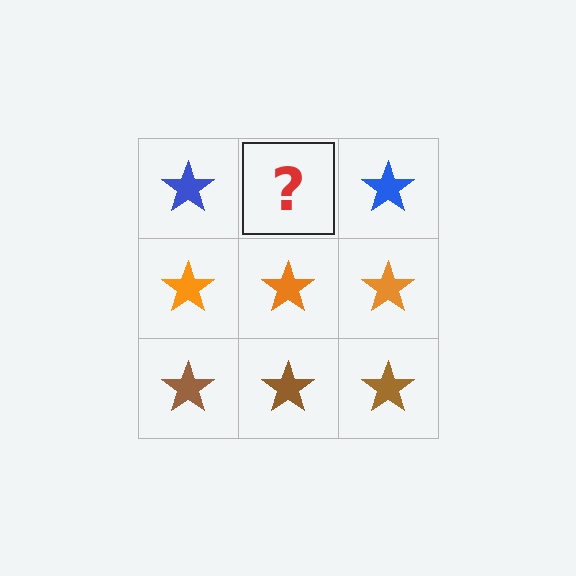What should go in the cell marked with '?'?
The missing cell should contain a blue star.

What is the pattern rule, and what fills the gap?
The rule is that each row has a consistent color. The gap should be filled with a blue star.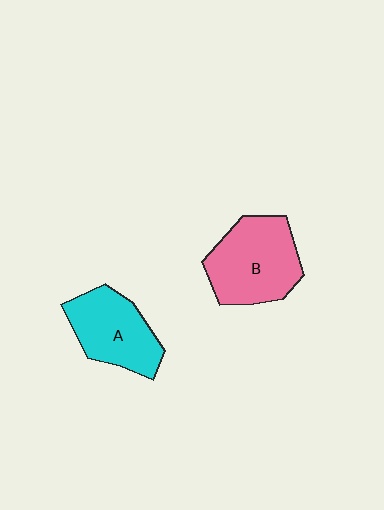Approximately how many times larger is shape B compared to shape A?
Approximately 1.2 times.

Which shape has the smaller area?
Shape A (cyan).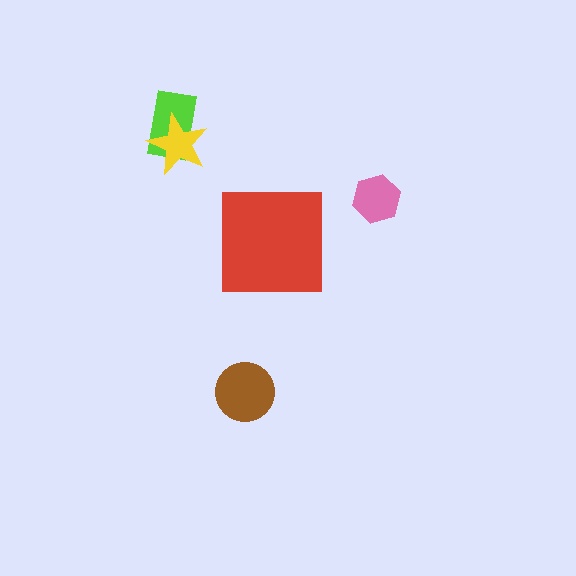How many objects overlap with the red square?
0 objects overlap with the red square.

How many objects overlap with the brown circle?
0 objects overlap with the brown circle.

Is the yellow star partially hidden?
No, no other shape covers it.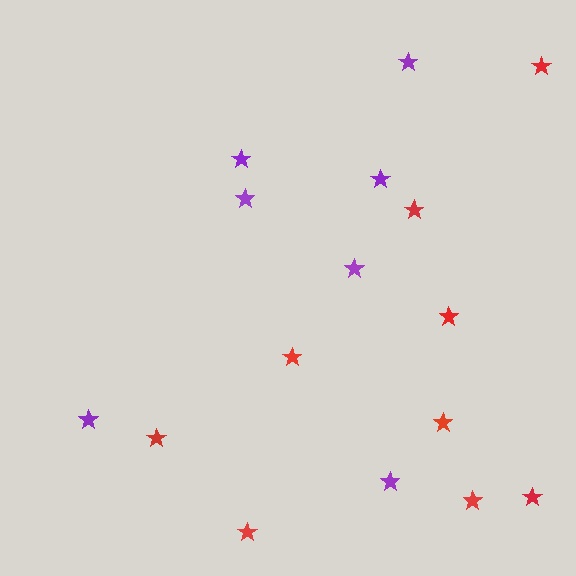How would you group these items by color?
There are 2 groups: one group of red stars (9) and one group of purple stars (7).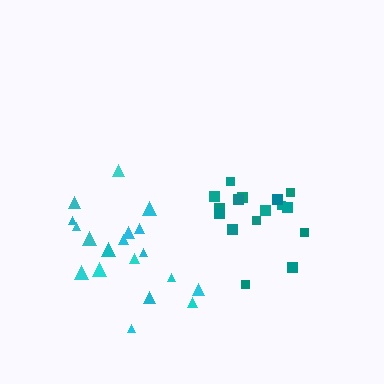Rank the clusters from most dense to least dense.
teal, cyan.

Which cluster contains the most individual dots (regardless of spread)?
Cyan (19).